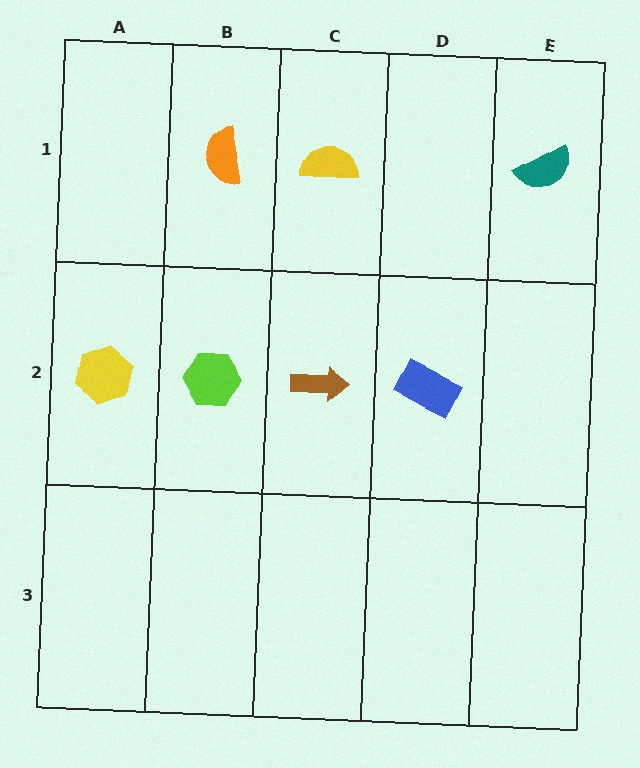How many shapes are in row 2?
4 shapes.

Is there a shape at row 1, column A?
No, that cell is empty.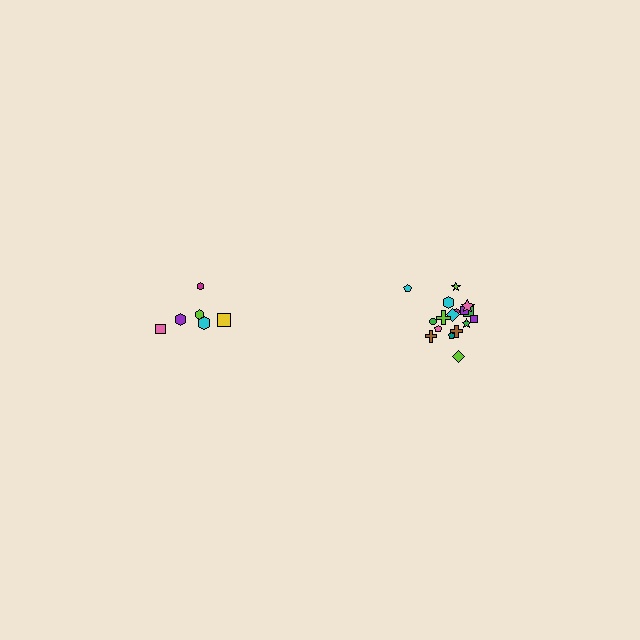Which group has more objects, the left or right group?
The right group.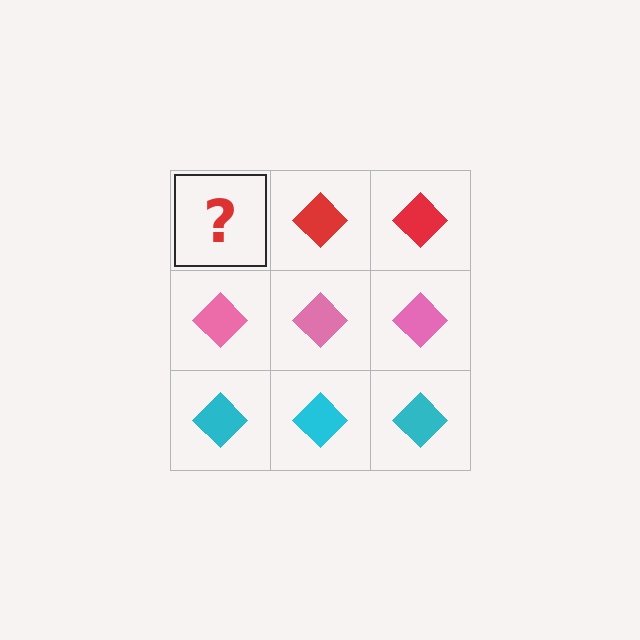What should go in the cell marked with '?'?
The missing cell should contain a red diamond.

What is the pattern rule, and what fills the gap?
The rule is that each row has a consistent color. The gap should be filled with a red diamond.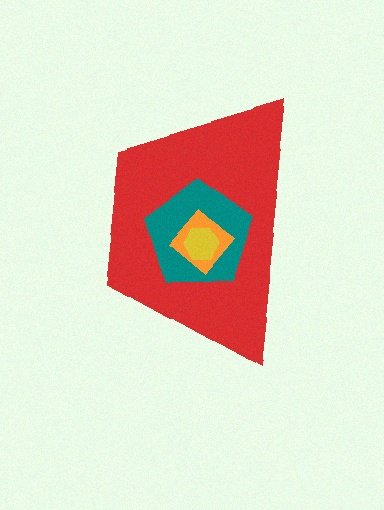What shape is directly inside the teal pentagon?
The orange diamond.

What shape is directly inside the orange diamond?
The yellow hexagon.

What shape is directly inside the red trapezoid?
The teal pentagon.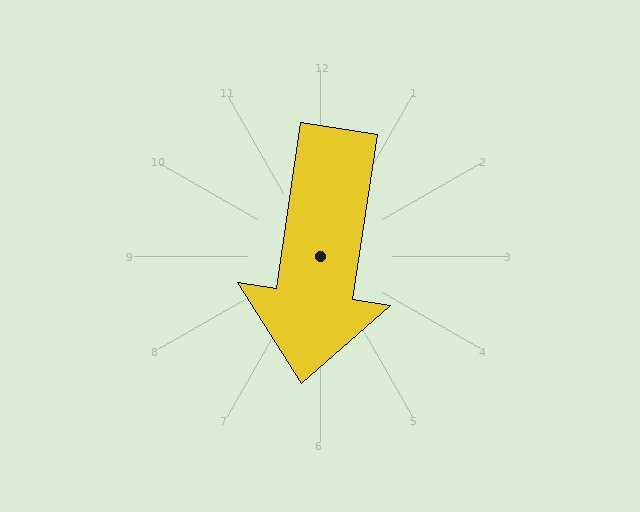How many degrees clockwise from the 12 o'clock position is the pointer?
Approximately 188 degrees.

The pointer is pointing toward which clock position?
Roughly 6 o'clock.